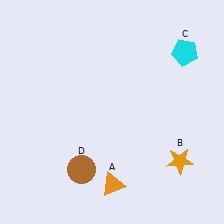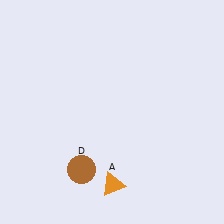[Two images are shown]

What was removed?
The orange star (B), the cyan pentagon (C) were removed in Image 2.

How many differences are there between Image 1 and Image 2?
There are 2 differences between the two images.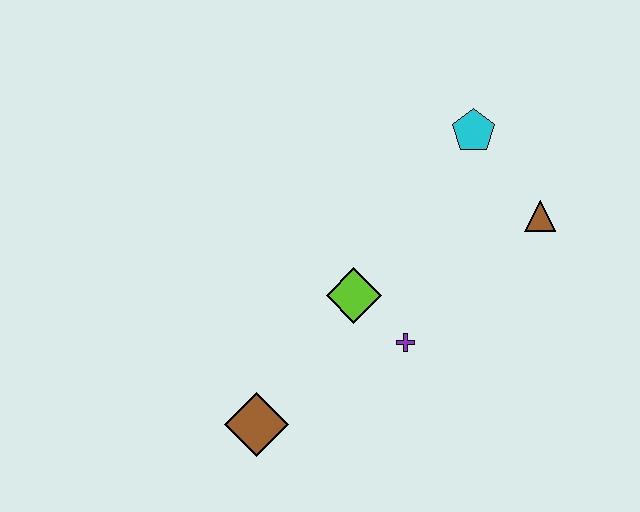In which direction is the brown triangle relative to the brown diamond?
The brown triangle is to the right of the brown diamond.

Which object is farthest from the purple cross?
The cyan pentagon is farthest from the purple cross.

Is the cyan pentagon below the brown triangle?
No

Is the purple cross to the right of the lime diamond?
Yes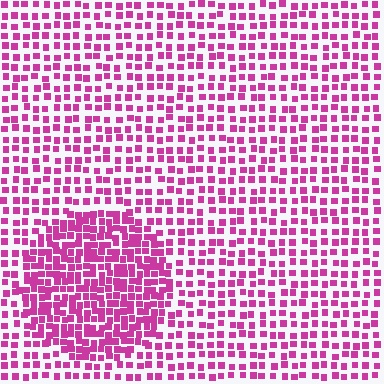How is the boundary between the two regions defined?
The boundary is defined by a change in element density (approximately 1.9x ratio). All elements are the same color, size, and shape.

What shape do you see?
I see a circle.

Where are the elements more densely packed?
The elements are more densely packed inside the circle boundary.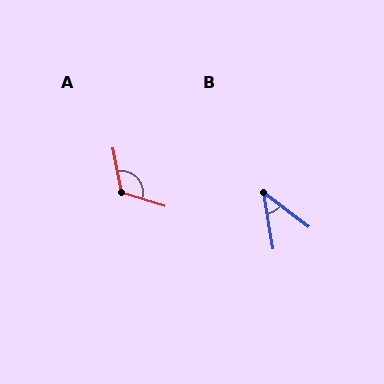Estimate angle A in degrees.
Approximately 118 degrees.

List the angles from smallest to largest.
B (43°), A (118°).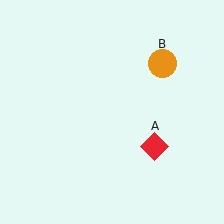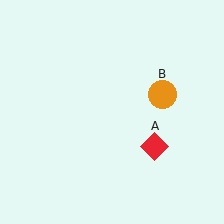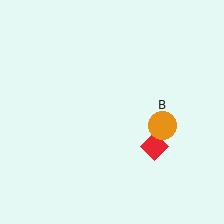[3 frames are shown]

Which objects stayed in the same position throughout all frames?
Red diamond (object A) remained stationary.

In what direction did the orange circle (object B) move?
The orange circle (object B) moved down.